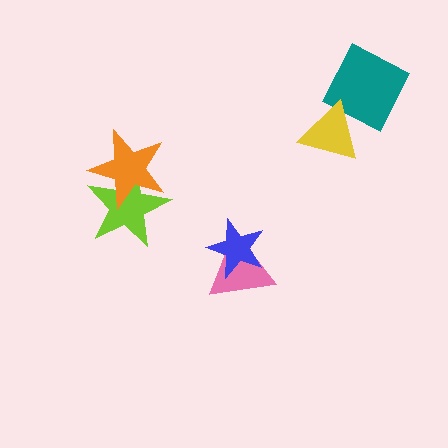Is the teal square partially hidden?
Yes, it is partially covered by another shape.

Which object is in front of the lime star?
The orange star is in front of the lime star.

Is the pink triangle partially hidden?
Yes, it is partially covered by another shape.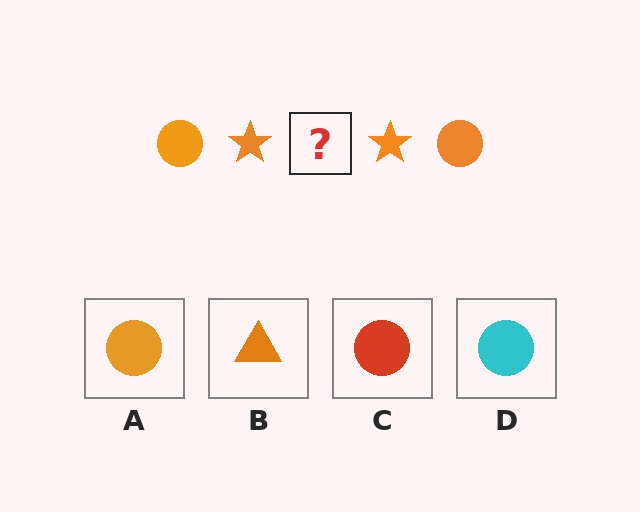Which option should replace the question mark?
Option A.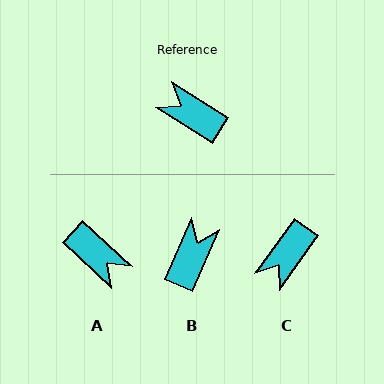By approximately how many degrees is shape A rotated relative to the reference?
Approximately 169 degrees counter-clockwise.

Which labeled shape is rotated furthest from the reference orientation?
A, about 169 degrees away.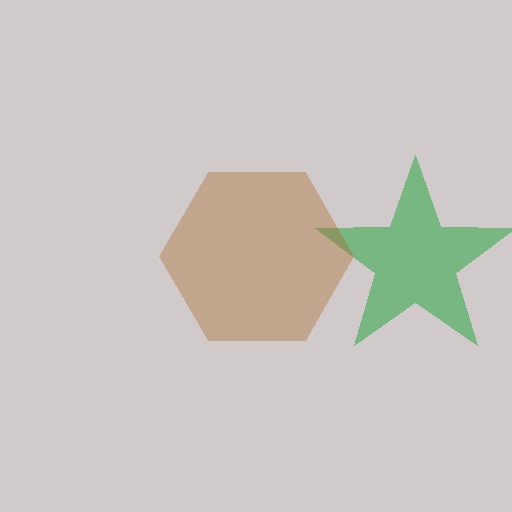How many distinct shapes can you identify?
There are 2 distinct shapes: a green star, a brown hexagon.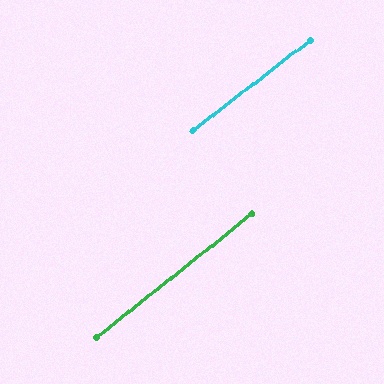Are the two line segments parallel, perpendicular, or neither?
Parallel — their directions differ by only 0.7°.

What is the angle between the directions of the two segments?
Approximately 1 degree.